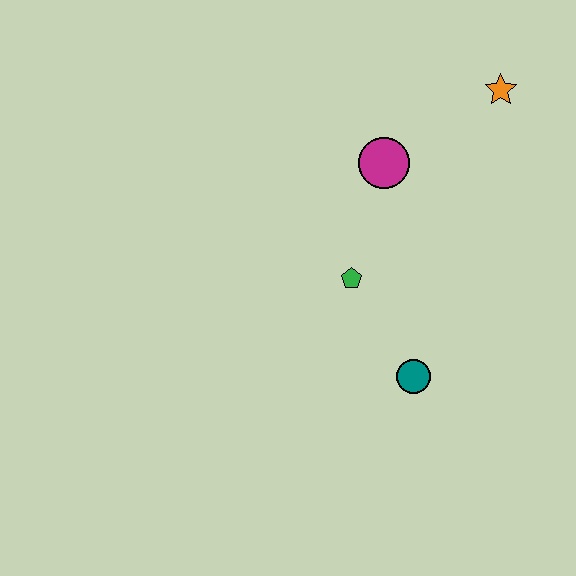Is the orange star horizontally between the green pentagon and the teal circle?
No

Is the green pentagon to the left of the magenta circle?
Yes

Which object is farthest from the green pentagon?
The orange star is farthest from the green pentagon.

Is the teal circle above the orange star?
No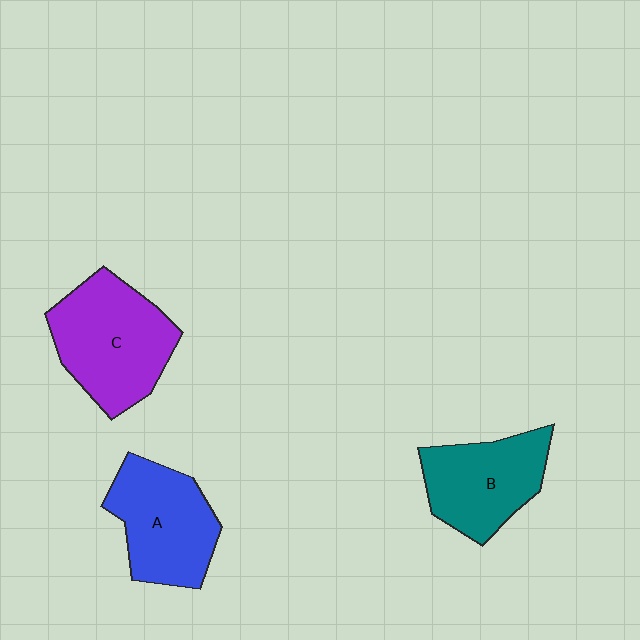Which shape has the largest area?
Shape C (purple).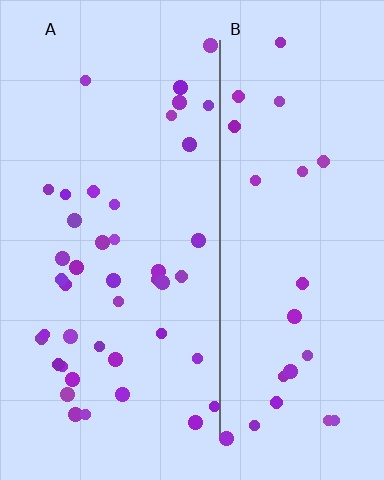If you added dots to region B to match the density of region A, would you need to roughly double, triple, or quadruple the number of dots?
Approximately double.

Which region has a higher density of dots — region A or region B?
A (the left).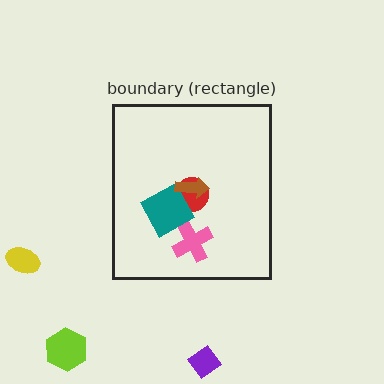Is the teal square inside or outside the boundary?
Inside.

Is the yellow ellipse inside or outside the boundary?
Outside.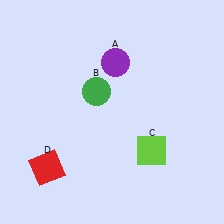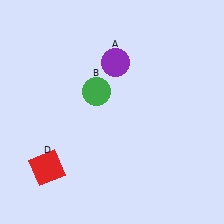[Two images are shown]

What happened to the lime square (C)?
The lime square (C) was removed in Image 2. It was in the bottom-right area of Image 1.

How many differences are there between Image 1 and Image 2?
There is 1 difference between the two images.